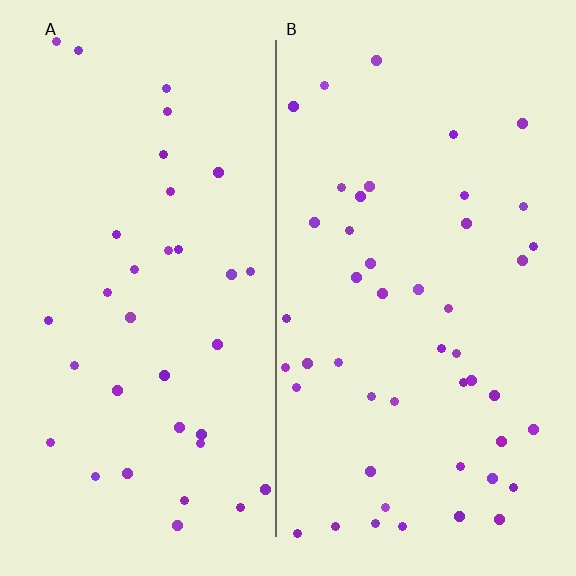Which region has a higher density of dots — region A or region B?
B (the right).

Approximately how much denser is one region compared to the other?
Approximately 1.4× — region B over region A.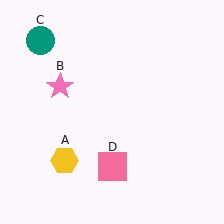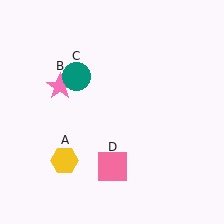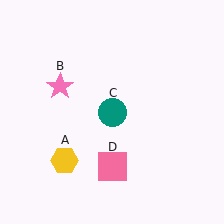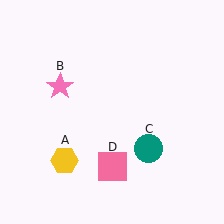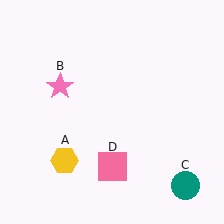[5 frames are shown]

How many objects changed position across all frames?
1 object changed position: teal circle (object C).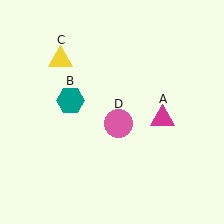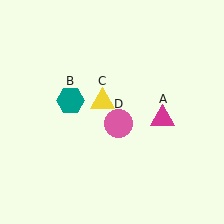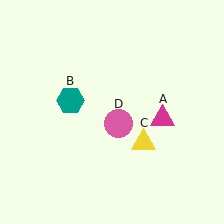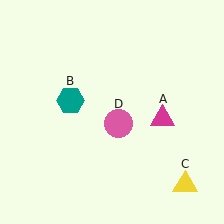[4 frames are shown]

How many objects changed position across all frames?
1 object changed position: yellow triangle (object C).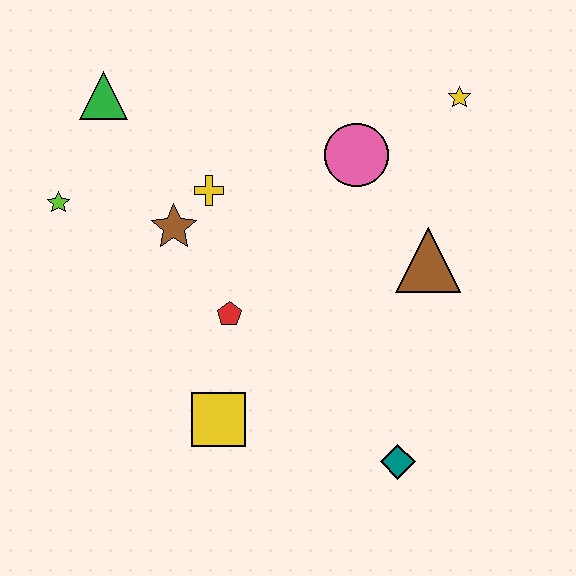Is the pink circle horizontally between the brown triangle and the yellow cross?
Yes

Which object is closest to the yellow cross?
The brown star is closest to the yellow cross.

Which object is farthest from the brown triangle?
The lime star is farthest from the brown triangle.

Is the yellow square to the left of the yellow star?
Yes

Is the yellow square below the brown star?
Yes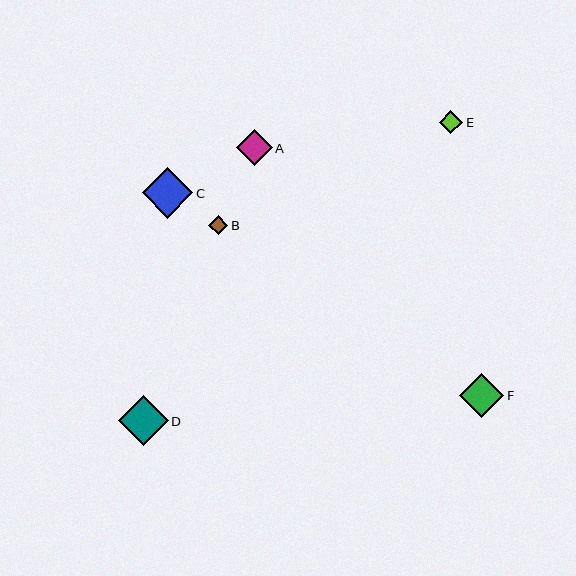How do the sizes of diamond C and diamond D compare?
Diamond C and diamond D are approximately the same size.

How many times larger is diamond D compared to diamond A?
Diamond D is approximately 1.4 times the size of diamond A.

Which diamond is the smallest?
Diamond B is the smallest with a size of approximately 19 pixels.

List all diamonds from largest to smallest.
From largest to smallest: C, D, F, A, E, B.